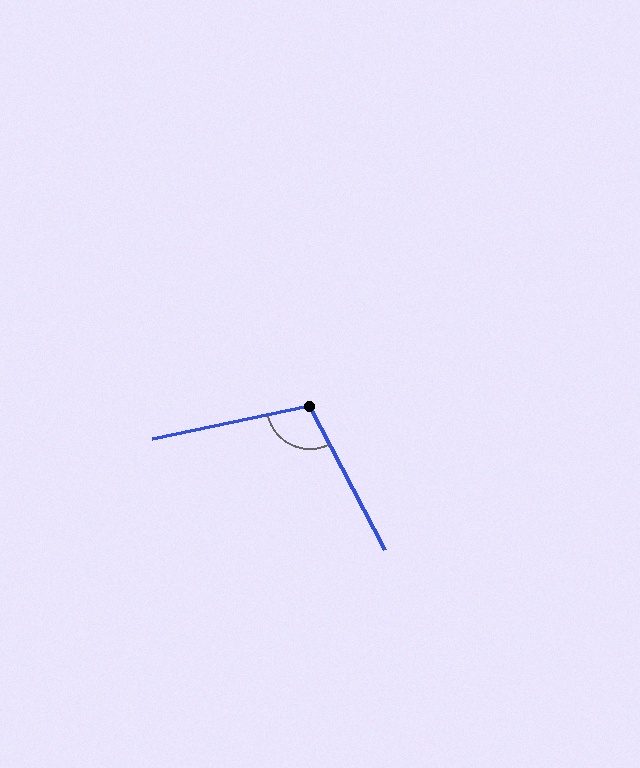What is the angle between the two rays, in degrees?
Approximately 106 degrees.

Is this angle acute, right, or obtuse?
It is obtuse.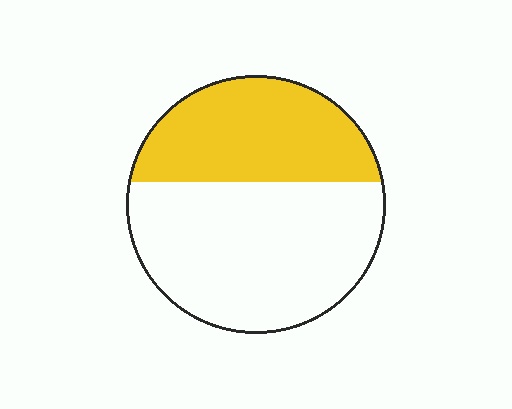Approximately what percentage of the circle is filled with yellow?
Approximately 40%.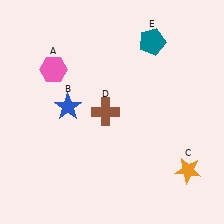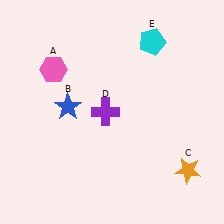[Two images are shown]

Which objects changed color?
D changed from brown to purple. E changed from teal to cyan.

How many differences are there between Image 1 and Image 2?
There are 2 differences between the two images.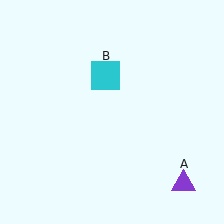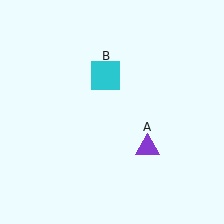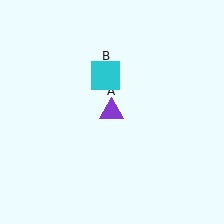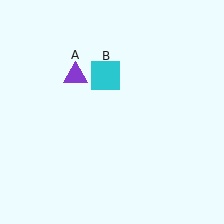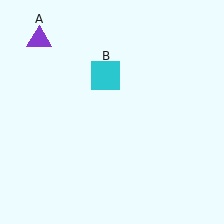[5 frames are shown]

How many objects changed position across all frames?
1 object changed position: purple triangle (object A).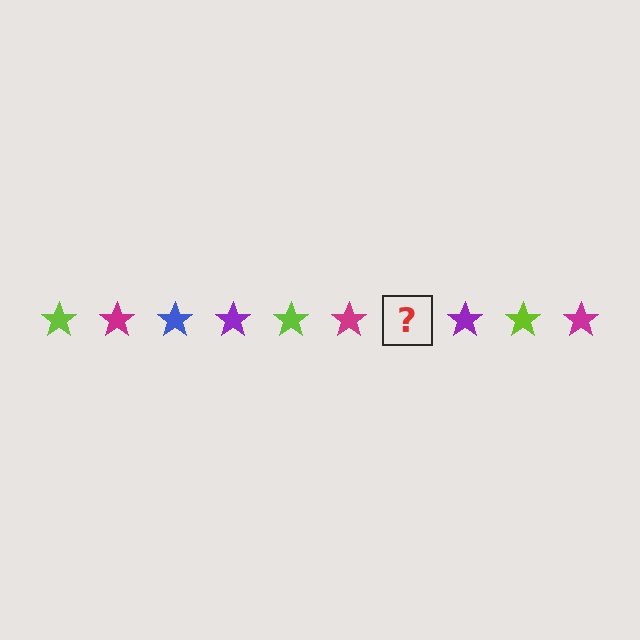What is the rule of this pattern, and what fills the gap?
The rule is that the pattern cycles through lime, magenta, blue, purple stars. The gap should be filled with a blue star.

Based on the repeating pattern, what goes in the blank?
The blank should be a blue star.